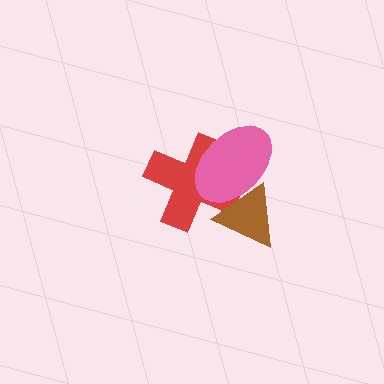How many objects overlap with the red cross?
2 objects overlap with the red cross.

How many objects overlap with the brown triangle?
2 objects overlap with the brown triangle.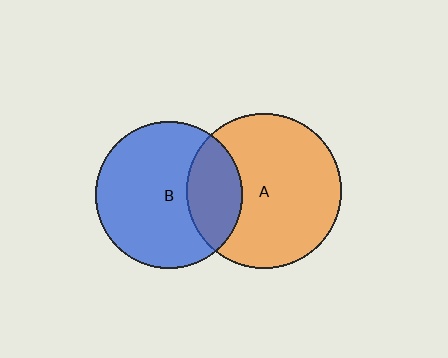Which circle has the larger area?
Circle A (orange).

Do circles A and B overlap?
Yes.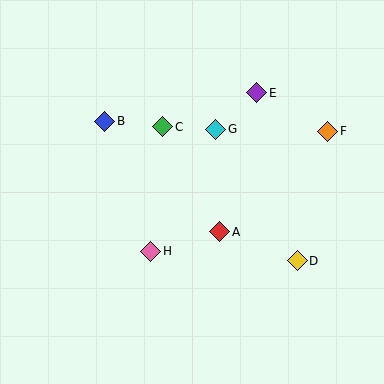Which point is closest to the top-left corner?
Point B is closest to the top-left corner.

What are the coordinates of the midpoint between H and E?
The midpoint between H and E is at (204, 172).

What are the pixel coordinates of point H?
Point H is at (151, 251).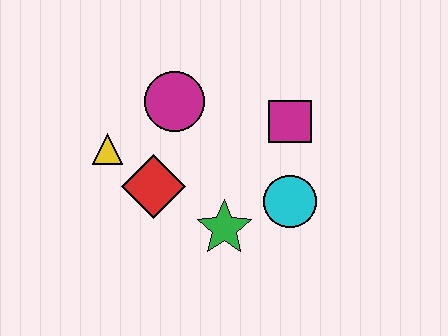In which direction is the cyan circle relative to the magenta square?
The cyan circle is below the magenta square.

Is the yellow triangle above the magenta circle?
No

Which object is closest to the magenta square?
The cyan circle is closest to the magenta square.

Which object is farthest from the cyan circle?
The yellow triangle is farthest from the cyan circle.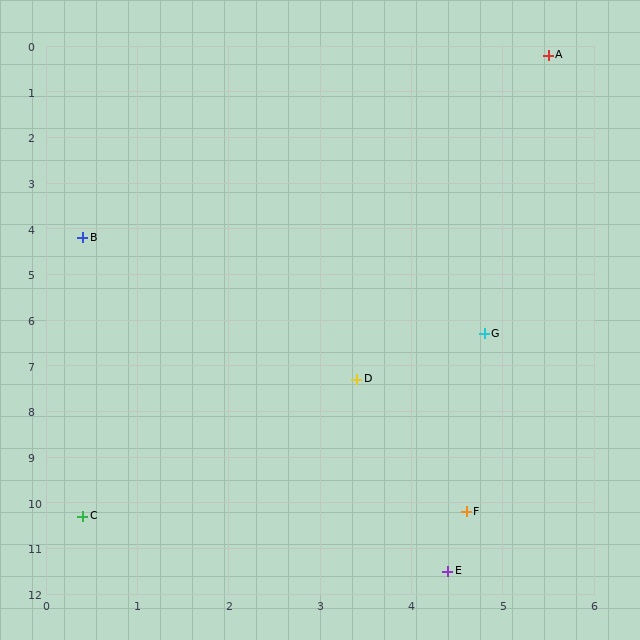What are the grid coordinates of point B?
Point B is at approximately (0.4, 4.2).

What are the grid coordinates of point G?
Point G is at approximately (4.8, 6.3).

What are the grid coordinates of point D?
Point D is at approximately (3.4, 7.3).